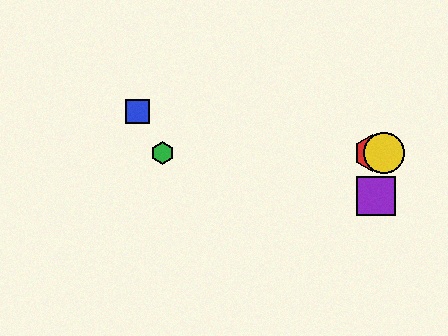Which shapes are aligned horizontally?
The red hexagon, the green hexagon, the yellow circle are aligned horizontally.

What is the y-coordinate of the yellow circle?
The yellow circle is at y≈153.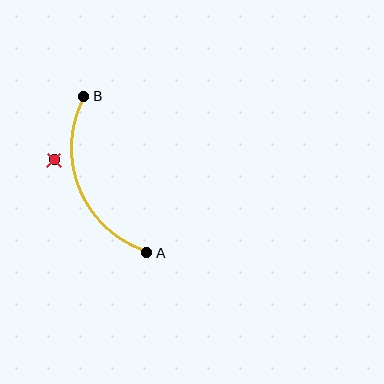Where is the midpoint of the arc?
The arc midpoint is the point on the curve farthest from the straight line joining A and B. It sits to the left of that line.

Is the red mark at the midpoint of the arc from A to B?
No — the red mark does not lie on the arc at all. It sits slightly outside the curve.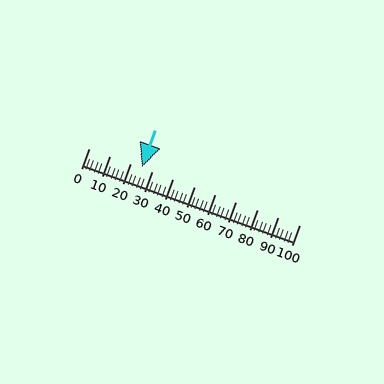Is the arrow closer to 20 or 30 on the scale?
The arrow is closer to 30.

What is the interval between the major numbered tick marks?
The major tick marks are spaced 10 units apart.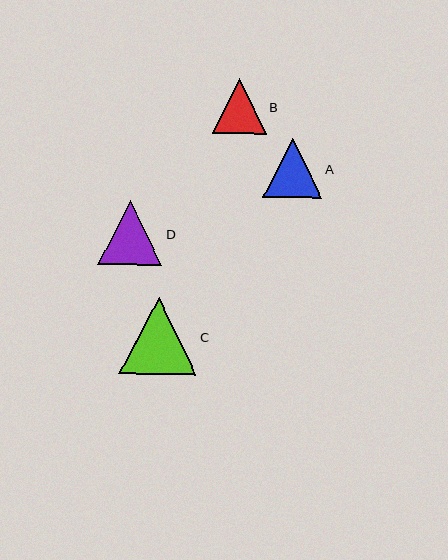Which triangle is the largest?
Triangle C is the largest with a size of approximately 78 pixels.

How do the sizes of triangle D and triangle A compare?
Triangle D and triangle A are approximately the same size.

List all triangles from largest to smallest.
From largest to smallest: C, D, A, B.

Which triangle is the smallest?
Triangle B is the smallest with a size of approximately 54 pixels.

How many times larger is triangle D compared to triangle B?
Triangle D is approximately 1.2 times the size of triangle B.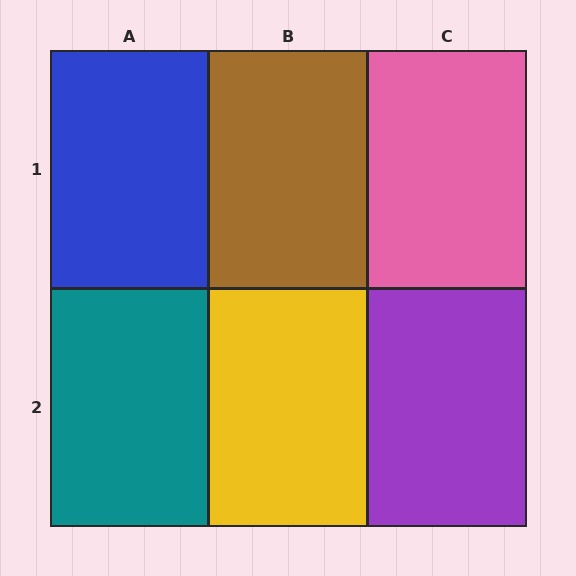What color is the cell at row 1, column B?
Brown.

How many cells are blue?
1 cell is blue.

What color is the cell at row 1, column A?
Blue.